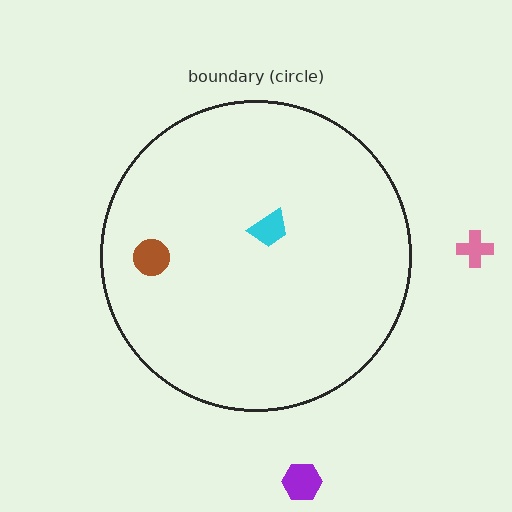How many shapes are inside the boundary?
2 inside, 2 outside.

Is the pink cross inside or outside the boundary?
Outside.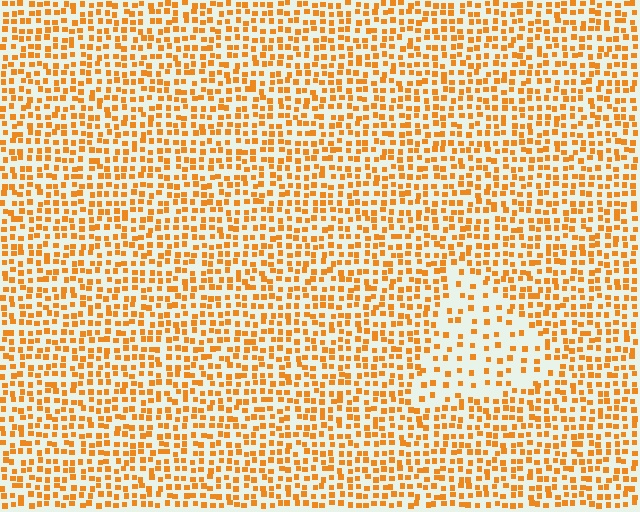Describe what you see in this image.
The image contains small orange elements arranged at two different densities. A triangle-shaped region is visible where the elements are less densely packed than the surrounding area.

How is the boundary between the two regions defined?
The boundary is defined by a change in element density (approximately 2.1x ratio). All elements are the same color, size, and shape.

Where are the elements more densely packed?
The elements are more densely packed outside the triangle boundary.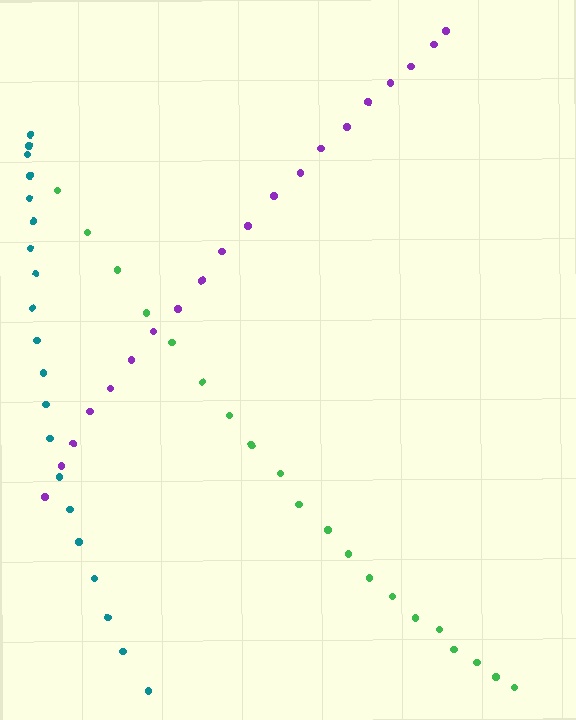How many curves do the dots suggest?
There are 3 distinct paths.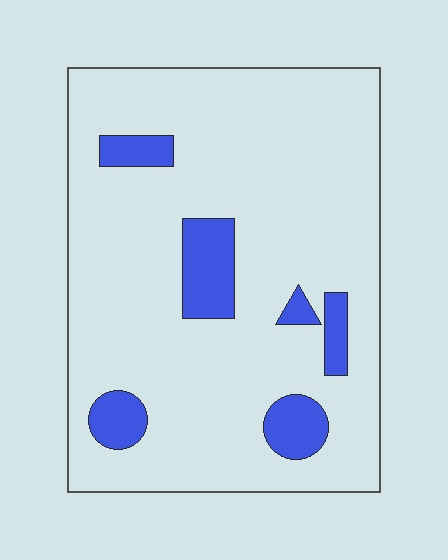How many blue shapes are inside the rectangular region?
6.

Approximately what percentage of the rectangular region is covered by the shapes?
Approximately 15%.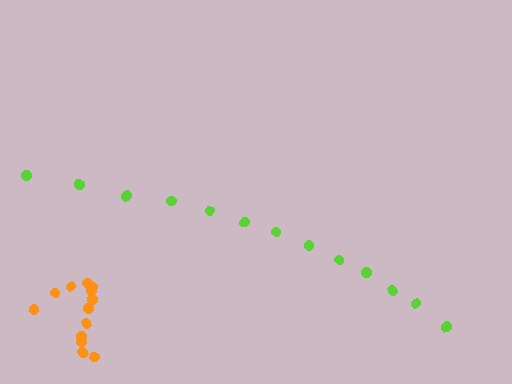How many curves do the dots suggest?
There are 2 distinct paths.